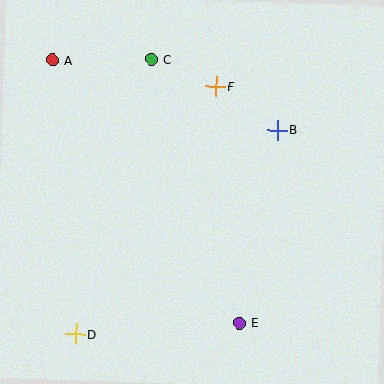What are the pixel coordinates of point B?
Point B is at (277, 130).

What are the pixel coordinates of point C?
Point C is at (152, 59).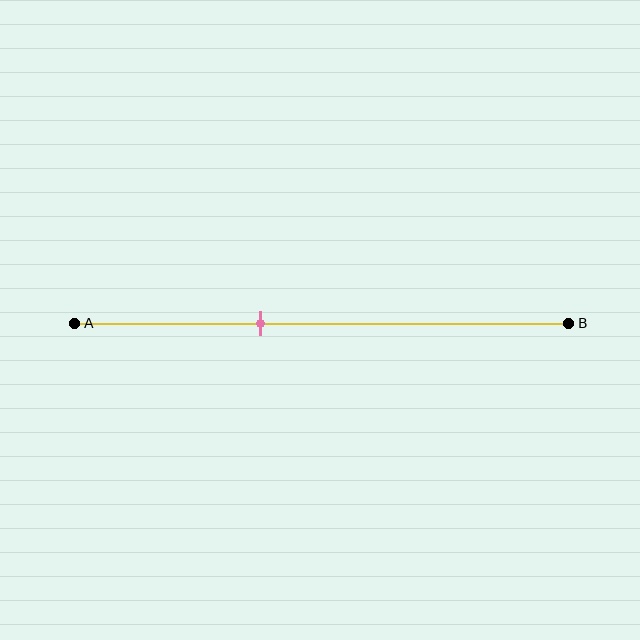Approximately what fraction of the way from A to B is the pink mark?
The pink mark is approximately 40% of the way from A to B.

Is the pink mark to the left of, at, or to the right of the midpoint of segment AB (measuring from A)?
The pink mark is to the left of the midpoint of segment AB.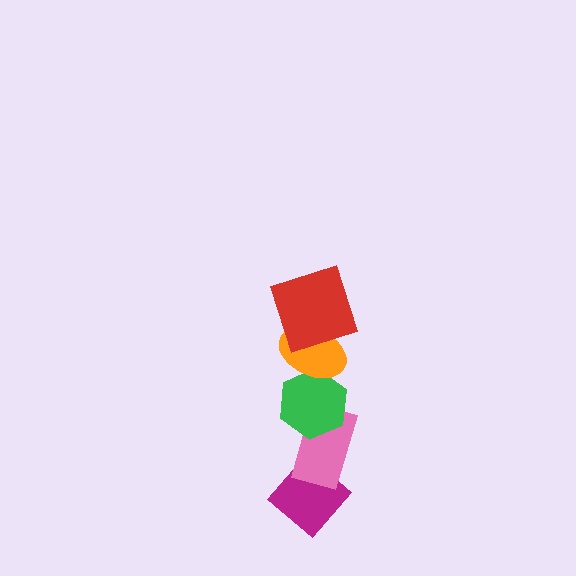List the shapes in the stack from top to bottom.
From top to bottom: the red square, the orange ellipse, the green hexagon, the pink rectangle, the magenta diamond.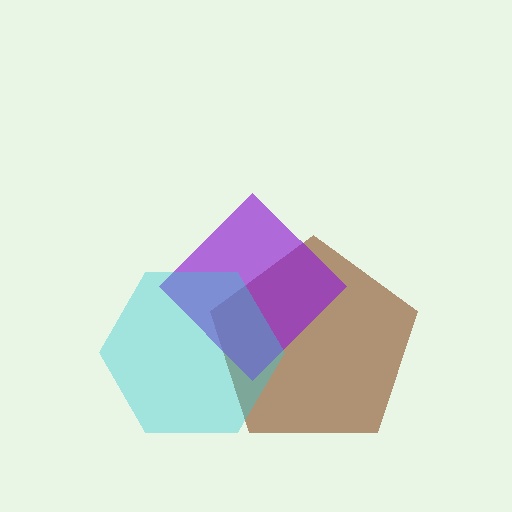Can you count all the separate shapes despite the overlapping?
Yes, there are 3 separate shapes.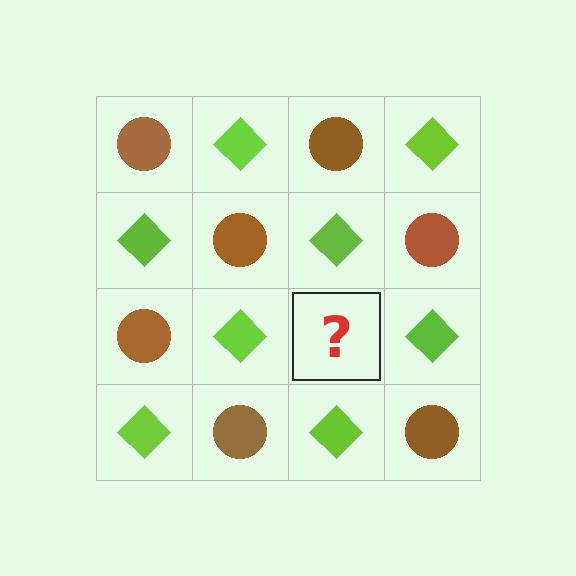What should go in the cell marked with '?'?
The missing cell should contain a brown circle.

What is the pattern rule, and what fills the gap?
The rule is that it alternates brown circle and lime diamond in a checkerboard pattern. The gap should be filled with a brown circle.